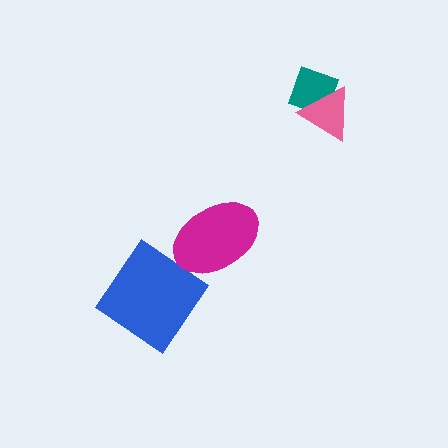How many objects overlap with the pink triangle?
1 object overlaps with the pink triangle.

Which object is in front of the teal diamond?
The pink triangle is in front of the teal diamond.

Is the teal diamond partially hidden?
Yes, it is partially covered by another shape.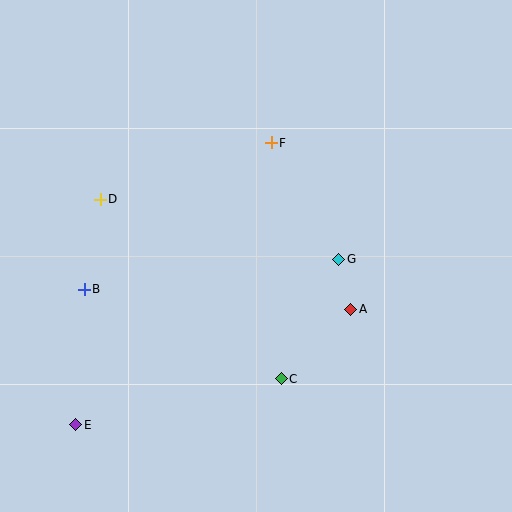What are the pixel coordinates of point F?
Point F is at (271, 143).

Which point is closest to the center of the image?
Point G at (339, 259) is closest to the center.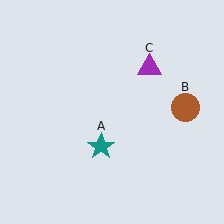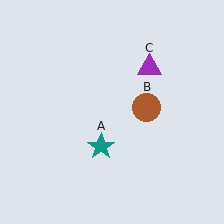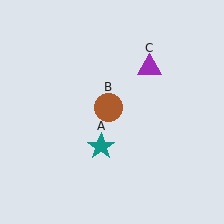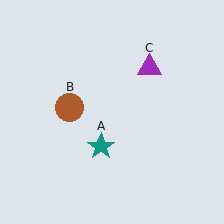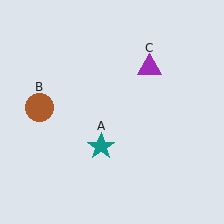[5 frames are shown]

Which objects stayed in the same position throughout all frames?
Teal star (object A) and purple triangle (object C) remained stationary.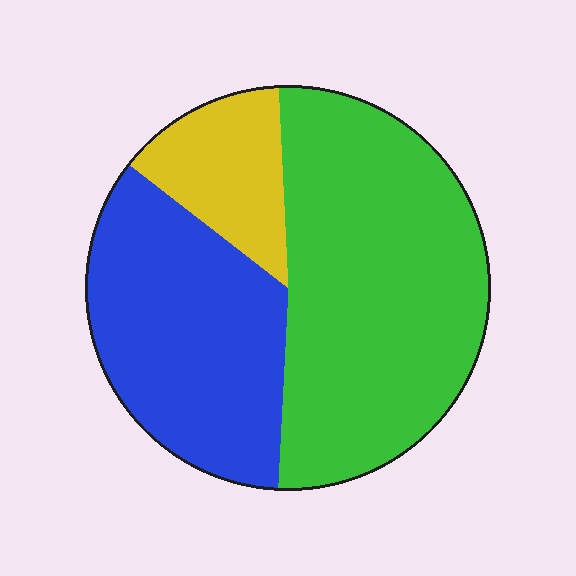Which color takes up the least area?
Yellow, at roughly 15%.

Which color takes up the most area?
Green, at roughly 50%.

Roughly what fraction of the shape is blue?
Blue takes up between a quarter and a half of the shape.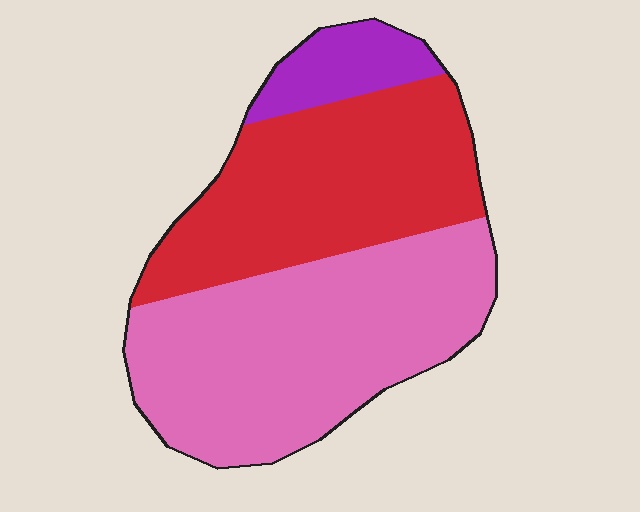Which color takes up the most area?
Pink, at roughly 50%.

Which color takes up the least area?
Purple, at roughly 10%.